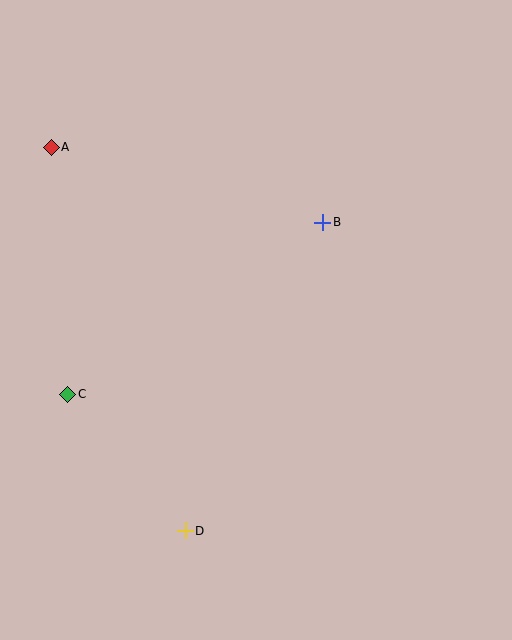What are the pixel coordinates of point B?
Point B is at (323, 222).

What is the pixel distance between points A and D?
The distance between A and D is 407 pixels.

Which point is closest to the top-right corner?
Point B is closest to the top-right corner.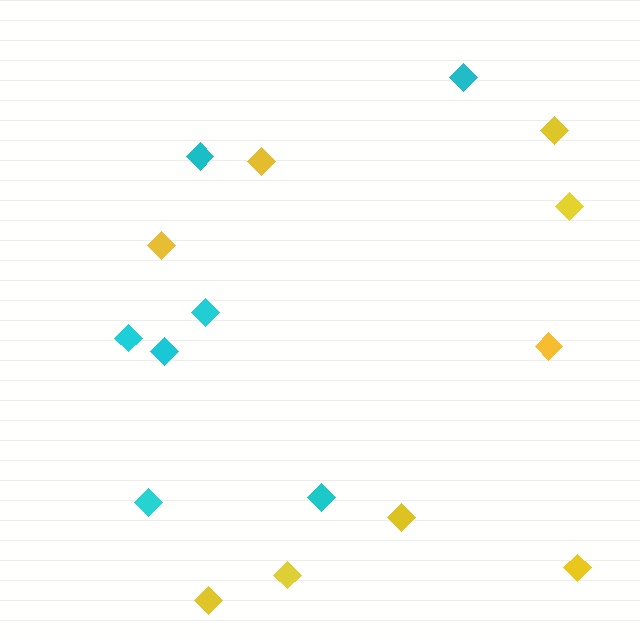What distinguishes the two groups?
There are 2 groups: one group of cyan diamonds (7) and one group of yellow diamonds (9).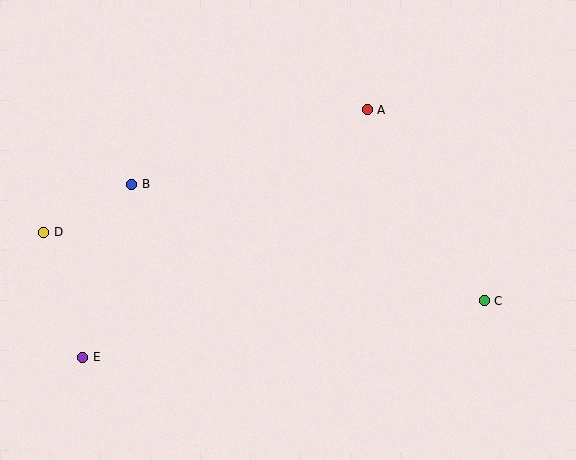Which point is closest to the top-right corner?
Point A is closest to the top-right corner.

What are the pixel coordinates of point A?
Point A is at (367, 110).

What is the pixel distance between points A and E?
The distance between A and E is 377 pixels.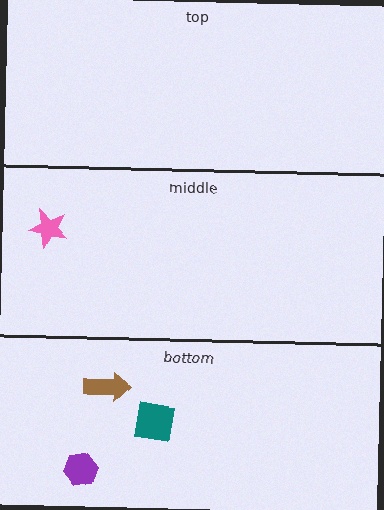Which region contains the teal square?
The bottom region.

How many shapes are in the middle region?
1.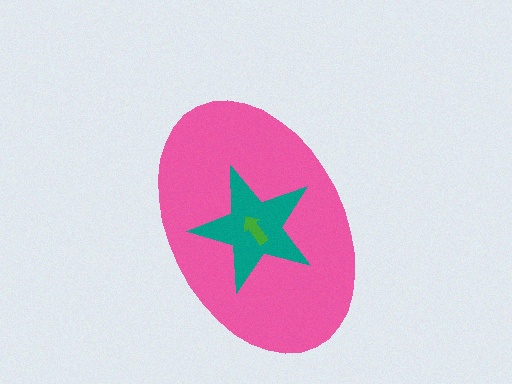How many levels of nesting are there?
3.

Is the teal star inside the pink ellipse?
Yes.